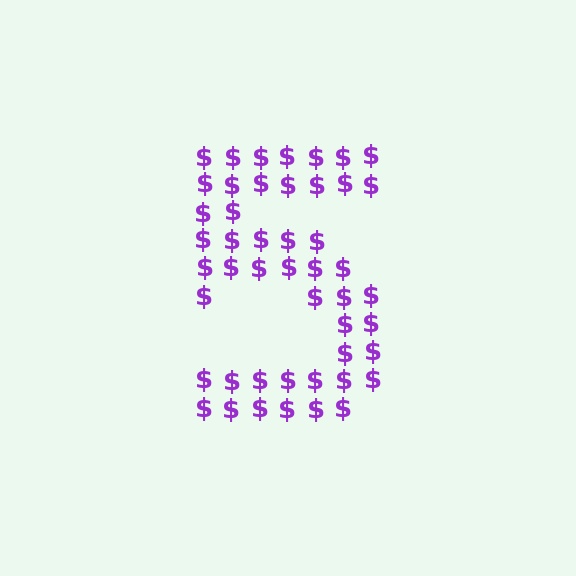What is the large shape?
The large shape is the digit 5.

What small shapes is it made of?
It is made of small dollar signs.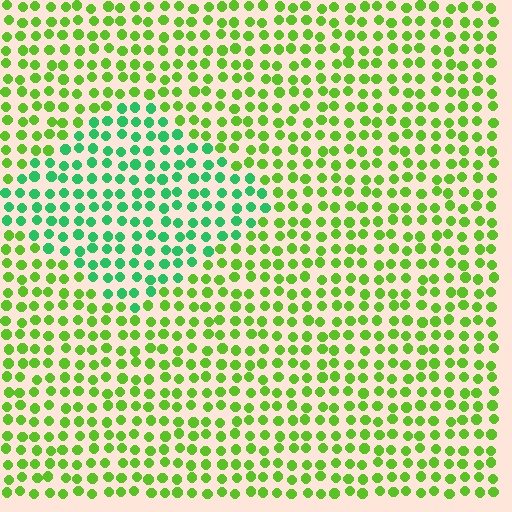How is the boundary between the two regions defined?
The boundary is defined purely by a slight shift in hue (about 42 degrees). Spacing, size, and orientation are identical on both sides.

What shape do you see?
I see a diamond.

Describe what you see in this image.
The image is filled with small lime elements in a uniform arrangement. A diamond-shaped region is visible where the elements are tinted to a slightly different hue, forming a subtle color boundary.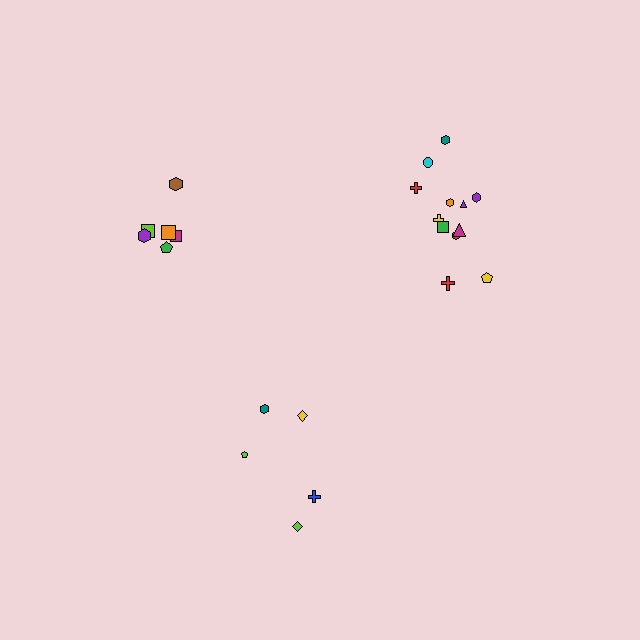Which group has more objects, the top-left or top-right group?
The top-right group.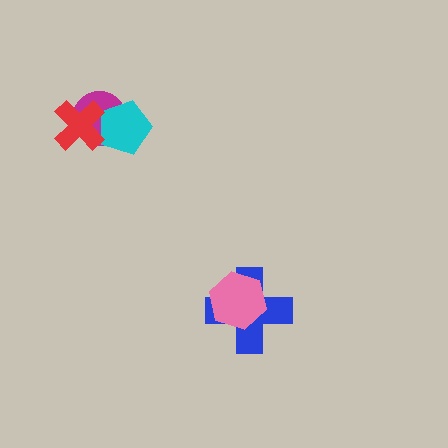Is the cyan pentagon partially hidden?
Yes, it is partially covered by another shape.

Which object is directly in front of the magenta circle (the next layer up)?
The cyan pentagon is directly in front of the magenta circle.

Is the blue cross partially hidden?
Yes, it is partially covered by another shape.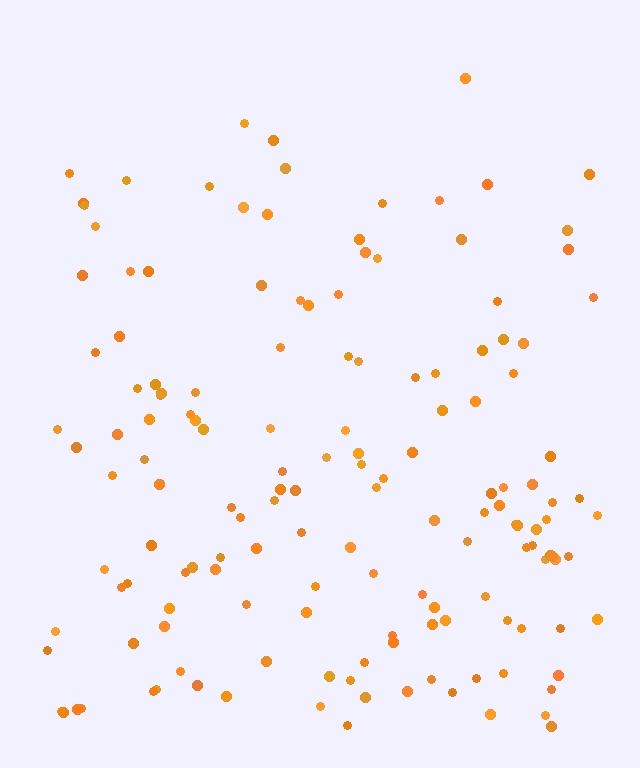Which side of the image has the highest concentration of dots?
The bottom.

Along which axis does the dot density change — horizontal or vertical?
Vertical.